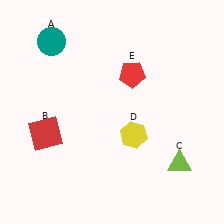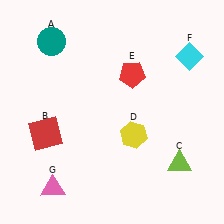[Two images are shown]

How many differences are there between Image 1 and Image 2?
There are 2 differences between the two images.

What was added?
A cyan diamond (F), a pink triangle (G) were added in Image 2.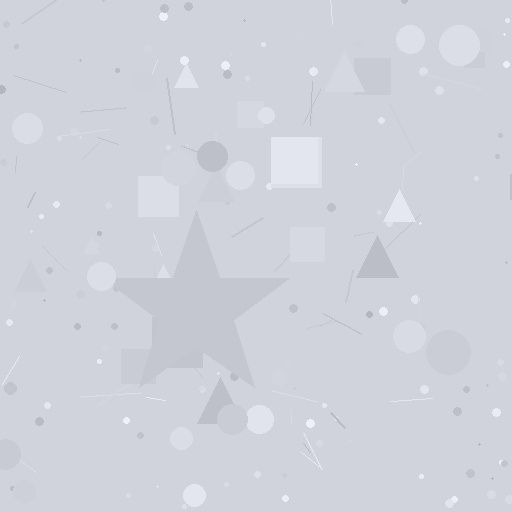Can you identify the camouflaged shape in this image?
The camouflaged shape is a star.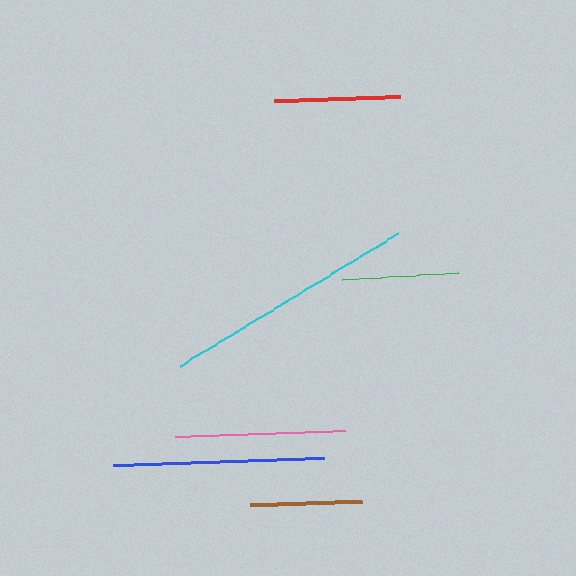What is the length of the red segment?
The red segment is approximately 126 pixels long.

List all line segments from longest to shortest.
From longest to shortest: cyan, blue, pink, red, green, brown.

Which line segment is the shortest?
The brown line is the shortest at approximately 112 pixels.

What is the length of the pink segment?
The pink segment is approximately 170 pixels long.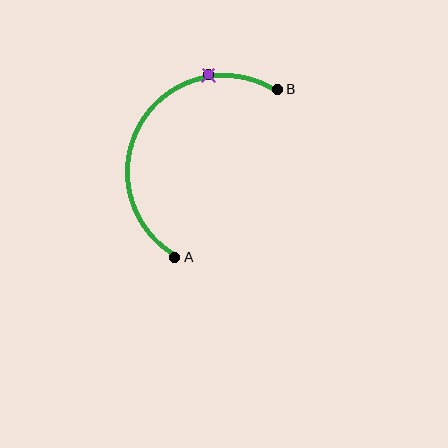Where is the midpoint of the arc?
The arc midpoint is the point on the curve farthest from the straight line joining A and B. It sits to the left of that line.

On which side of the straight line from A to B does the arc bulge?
The arc bulges to the left of the straight line connecting A and B.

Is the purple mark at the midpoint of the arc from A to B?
No. The purple mark lies on the arc but is closer to endpoint B. The arc midpoint would be at the point on the curve equidistant along the arc from both A and B.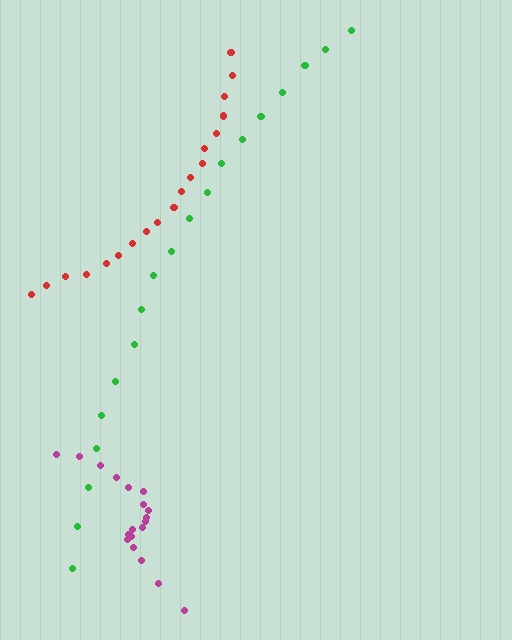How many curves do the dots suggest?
There are 3 distinct paths.